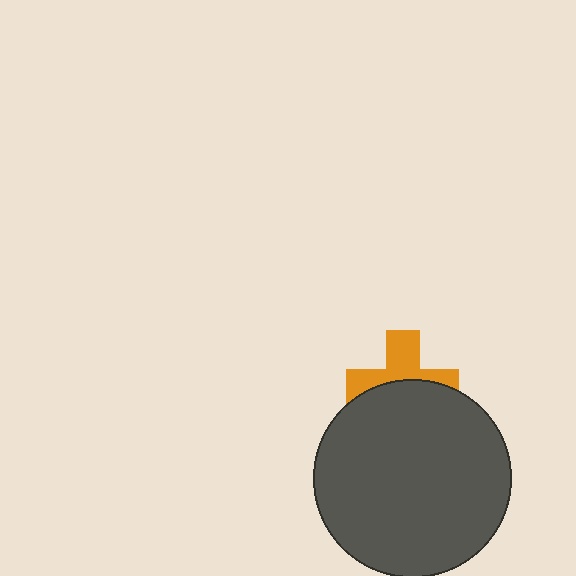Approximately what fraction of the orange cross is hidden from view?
Roughly 52% of the orange cross is hidden behind the dark gray circle.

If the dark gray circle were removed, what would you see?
You would see the complete orange cross.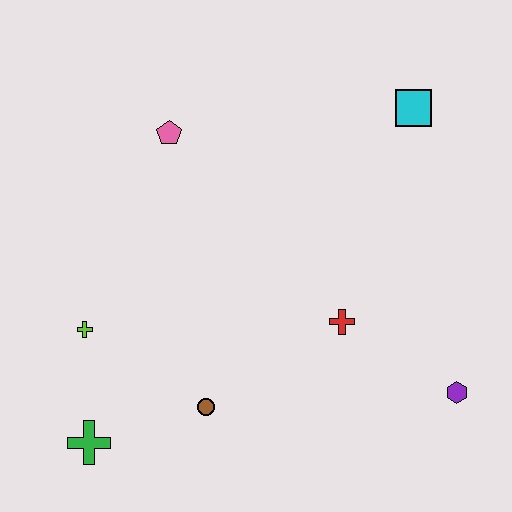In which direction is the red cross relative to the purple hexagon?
The red cross is to the left of the purple hexagon.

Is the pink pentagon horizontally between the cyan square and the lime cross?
Yes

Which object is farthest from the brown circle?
The cyan square is farthest from the brown circle.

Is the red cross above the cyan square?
No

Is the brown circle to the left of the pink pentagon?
No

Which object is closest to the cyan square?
The red cross is closest to the cyan square.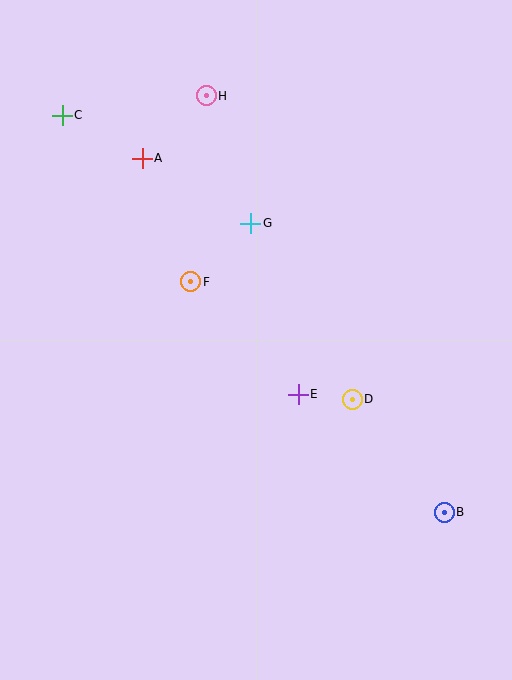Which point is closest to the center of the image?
Point E at (298, 394) is closest to the center.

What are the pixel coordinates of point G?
Point G is at (251, 223).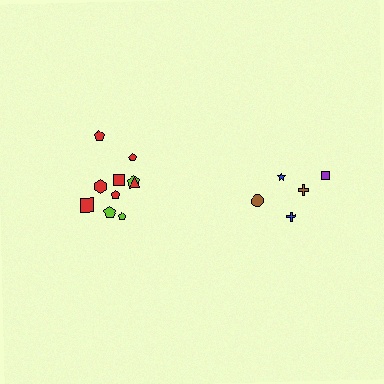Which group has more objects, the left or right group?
The left group.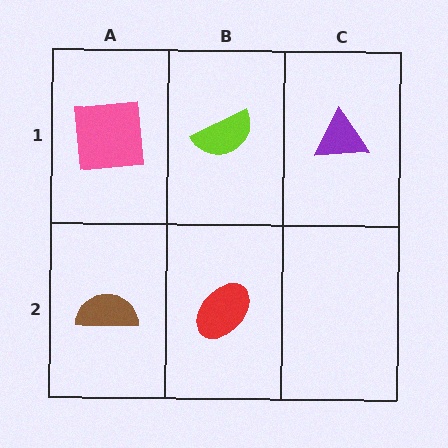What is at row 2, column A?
A brown semicircle.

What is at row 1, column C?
A purple triangle.